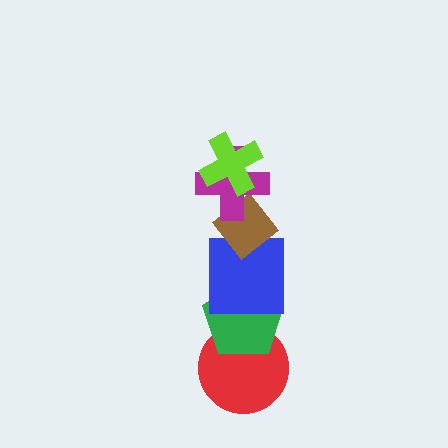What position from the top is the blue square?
The blue square is 4th from the top.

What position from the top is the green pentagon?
The green pentagon is 5th from the top.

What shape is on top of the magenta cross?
The lime cross is on top of the magenta cross.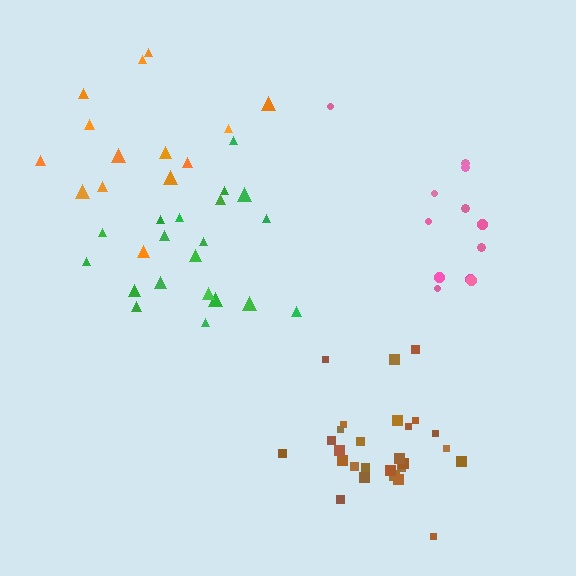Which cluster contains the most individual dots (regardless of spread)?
Brown (27).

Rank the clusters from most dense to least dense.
brown, green, pink, orange.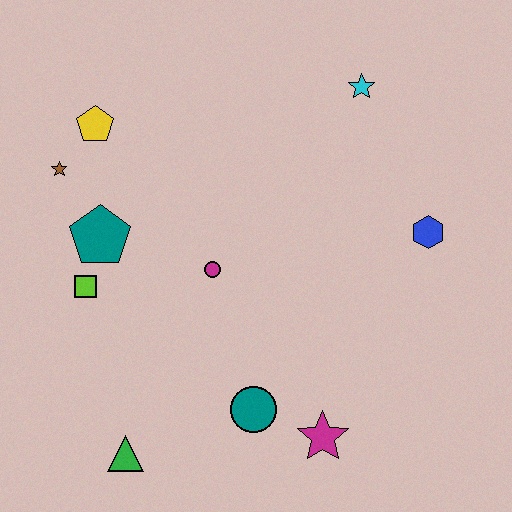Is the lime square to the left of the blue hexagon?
Yes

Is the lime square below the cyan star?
Yes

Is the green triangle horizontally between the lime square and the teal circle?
Yes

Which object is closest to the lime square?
The teal pentagon is closest to the lime square.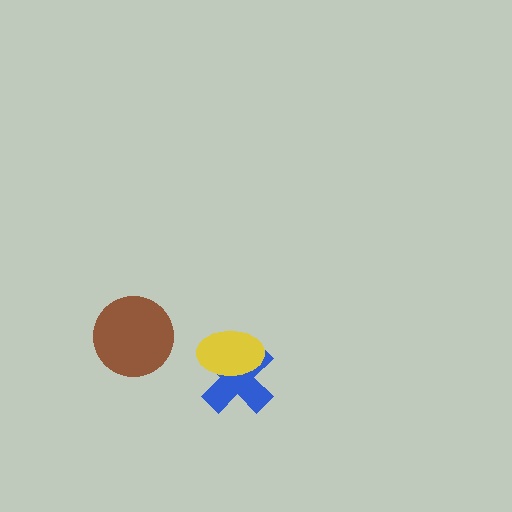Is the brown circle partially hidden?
No, no other shape covers it.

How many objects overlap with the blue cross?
1 object overlaps with the blue cross.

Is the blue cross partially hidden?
Yes, it is partially covered by another shape.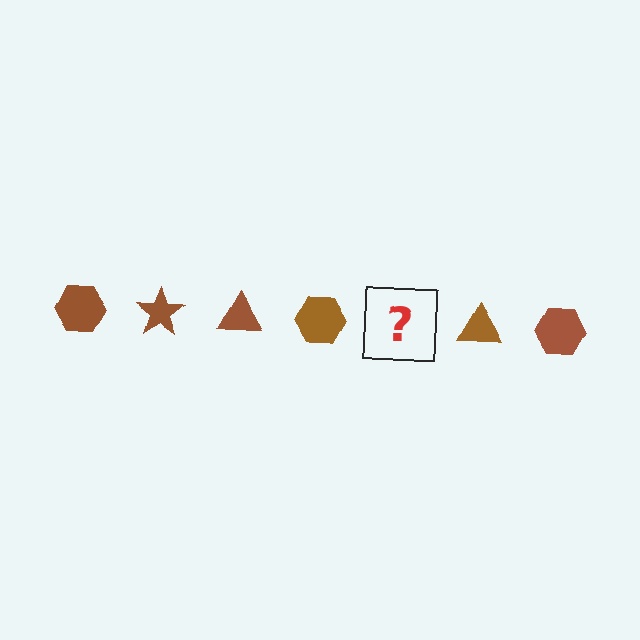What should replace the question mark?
The question mark should be replaced with a brown star.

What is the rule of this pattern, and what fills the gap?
The rule is that the pattern cycles through hexagon, star, triangle shapes in brown. The gap should be filled with a brown star.